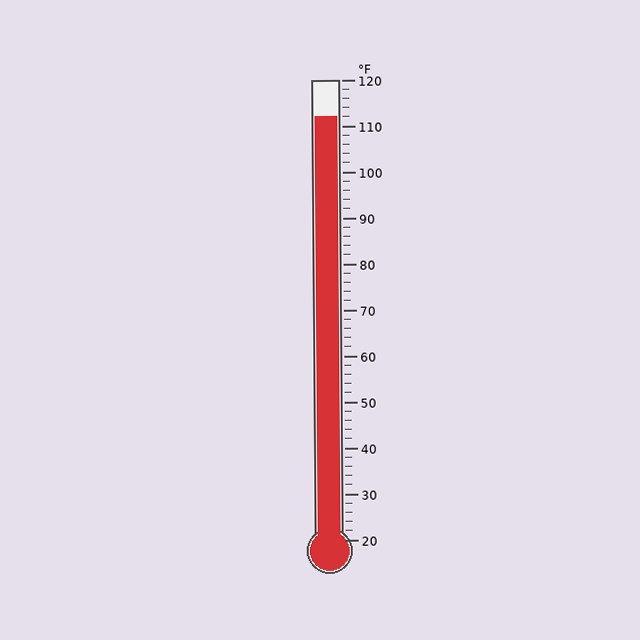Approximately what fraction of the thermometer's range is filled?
The thermometer is filled to approximately 90% of its range.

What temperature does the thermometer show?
The thermometer shows approximately 112°F.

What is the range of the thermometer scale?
The thermometer scale ranges from 20°F to 120°F.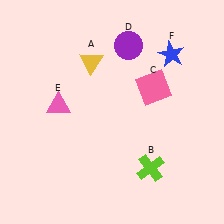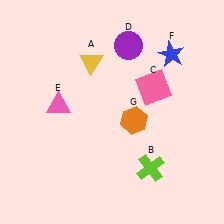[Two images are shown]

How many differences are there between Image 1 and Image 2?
There is 1 difference between the two images.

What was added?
An orange hexagon (G) was added in Image 2.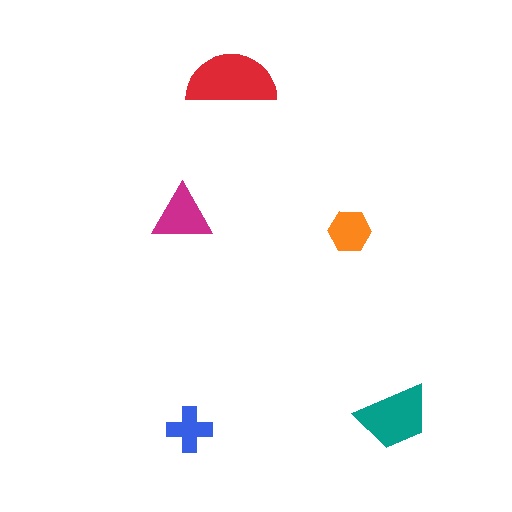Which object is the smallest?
The blue cross.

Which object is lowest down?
The blue cross is bottommost.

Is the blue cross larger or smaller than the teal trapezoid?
Smaller.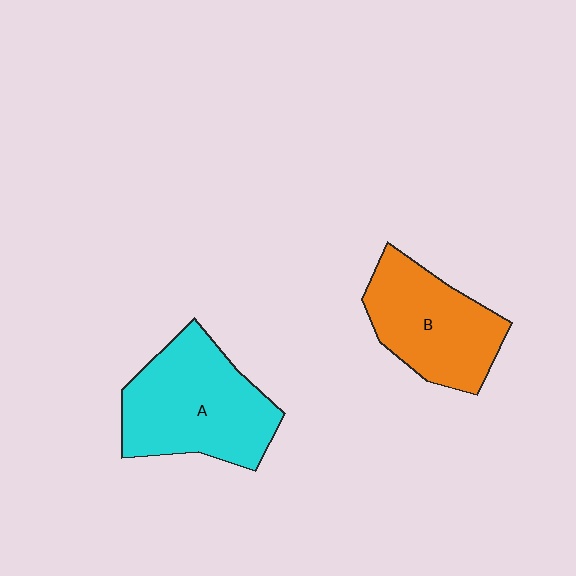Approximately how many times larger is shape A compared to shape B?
Approximately 1.2 times.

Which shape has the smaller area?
Shape B (orange).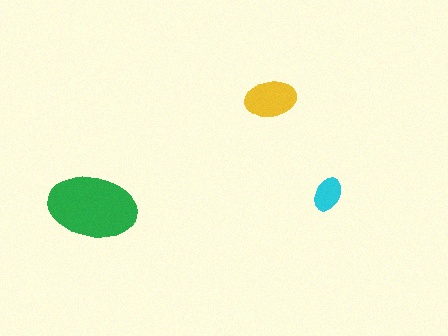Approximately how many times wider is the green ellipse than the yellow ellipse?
About 1.5 times wider.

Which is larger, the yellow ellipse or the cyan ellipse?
The yellow one.